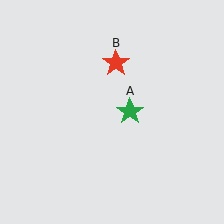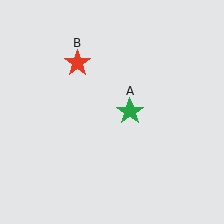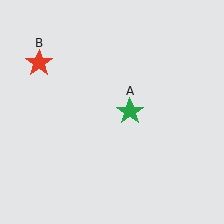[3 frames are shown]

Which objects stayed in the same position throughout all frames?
Green star (object A) remained stationary.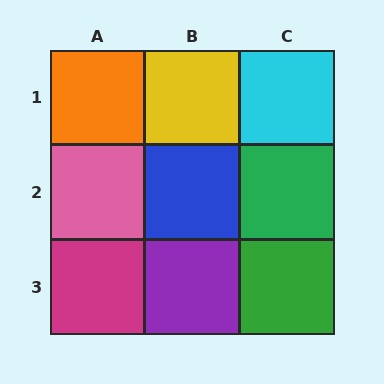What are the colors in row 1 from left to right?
Orange, yellow, cyan.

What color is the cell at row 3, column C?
Green.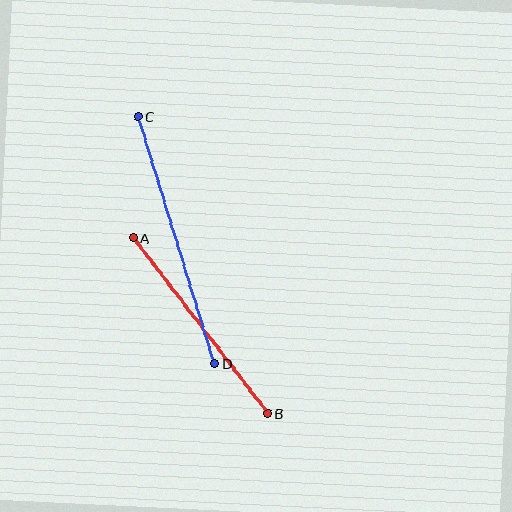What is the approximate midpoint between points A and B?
The midpoint is at approximately (200, 326) pixels.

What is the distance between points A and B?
The distance is approximately 221 pixels.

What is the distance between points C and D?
The distance is approximately 259 pixels.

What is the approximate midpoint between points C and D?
The midpoint is at approximately (176, 240) pixels.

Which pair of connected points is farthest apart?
Points C and D are farthest apart.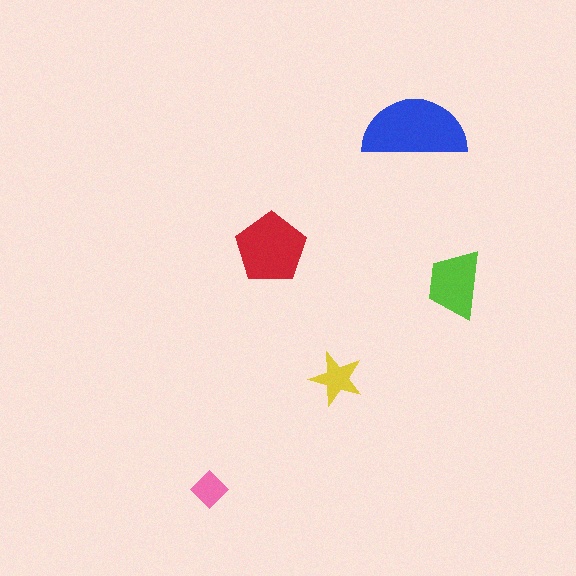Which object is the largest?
The blue semicircle.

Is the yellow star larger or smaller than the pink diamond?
Larger.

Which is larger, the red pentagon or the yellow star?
The red pentagon.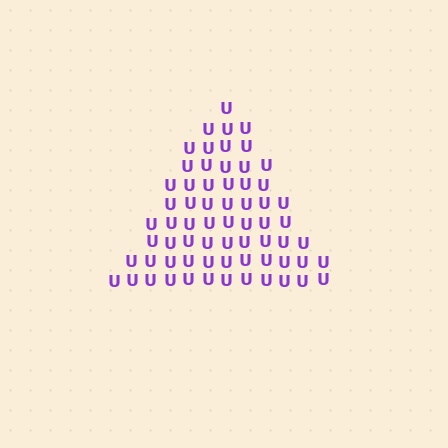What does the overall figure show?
The overall figure shows a triangle.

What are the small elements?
The small elements are letter U's.